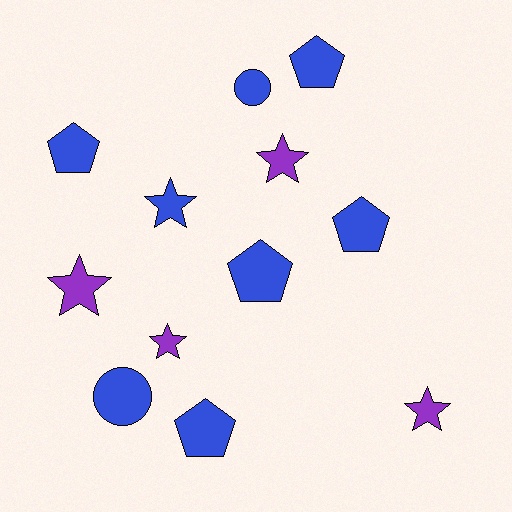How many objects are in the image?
There are 12 objects.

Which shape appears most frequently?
Pentagon, with 5 objects.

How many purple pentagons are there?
There are no purple pentagons.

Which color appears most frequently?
Blue, with 8 objects.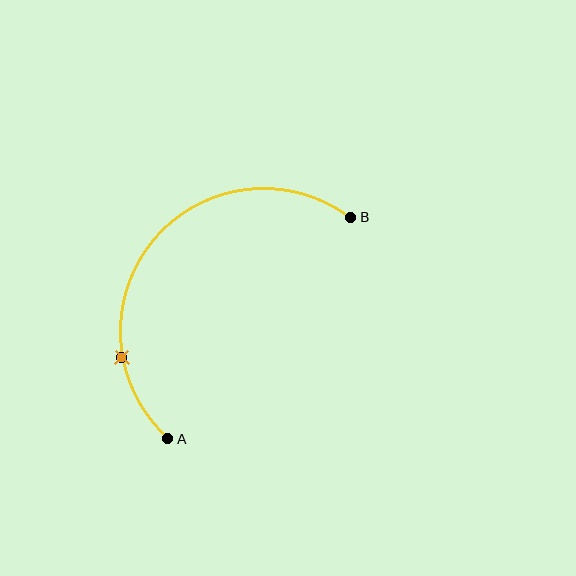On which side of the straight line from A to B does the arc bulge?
The arc bulges above and to the left of the straight line connecting A and B.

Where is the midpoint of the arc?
The arc midpoint is the point on the curve farthest from the straight line joining A and B. It sits above and to the left of that line.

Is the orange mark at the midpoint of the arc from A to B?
No. The orange mark lies on the arc but is closer to endpoint A. The arc midpoint would be at the point on the curve equidistant along the arc from both A and B.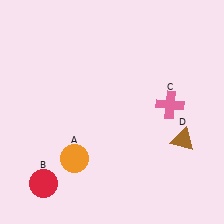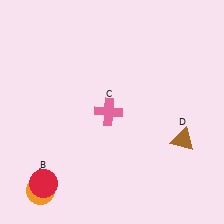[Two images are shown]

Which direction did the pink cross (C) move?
The pink cross (C) moved left.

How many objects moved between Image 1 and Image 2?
2 objects moved between the two images.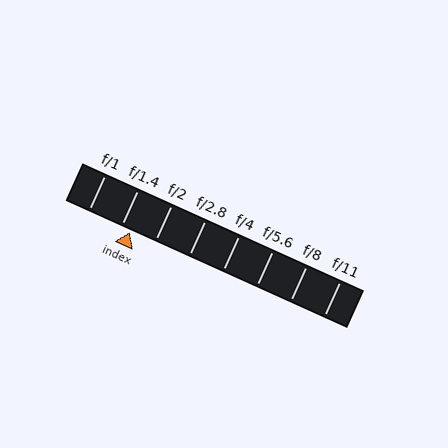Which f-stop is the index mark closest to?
The index mark is closest to f/1.4.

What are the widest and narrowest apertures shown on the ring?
The widest aperture shown is f/1 and the narrowest is f/11.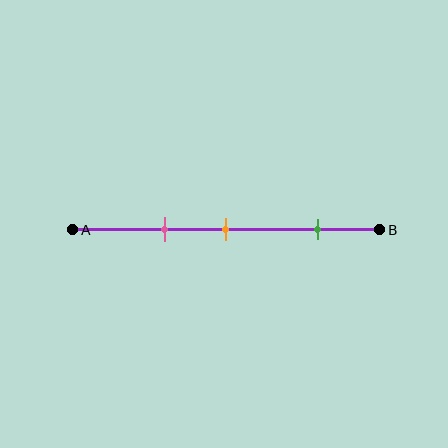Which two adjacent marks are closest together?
The pink and orange marks are the closest adjacent pair.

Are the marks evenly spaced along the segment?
No, the marks are not evenly spaced.